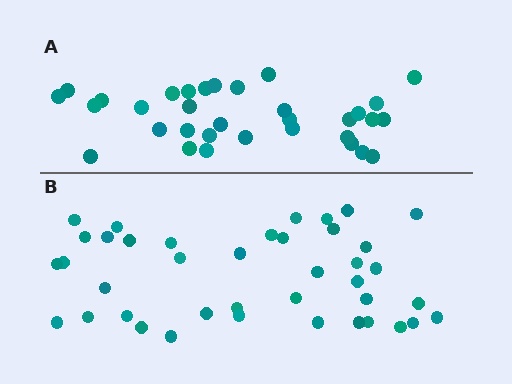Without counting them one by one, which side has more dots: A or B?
Region B (the bottom region) has more dots.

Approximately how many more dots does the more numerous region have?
Region B has roughly 8 or so more dots than region A.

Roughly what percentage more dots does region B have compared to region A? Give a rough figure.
About 20% more.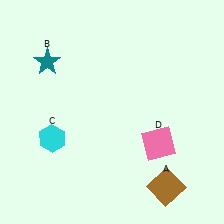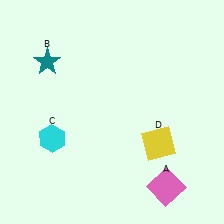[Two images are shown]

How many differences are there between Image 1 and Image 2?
There are 2 differences between the two images.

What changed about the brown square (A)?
In Image 1, A is brown. In Image 2, it changed to pink.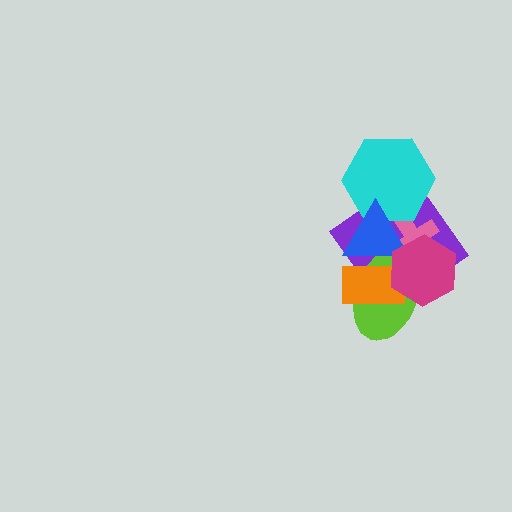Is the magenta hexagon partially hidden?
No, no other shape covers it.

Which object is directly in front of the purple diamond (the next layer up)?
The lime ellipse is directly in front of the purple diamond.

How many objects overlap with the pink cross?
5 objects overlap with the pink cross.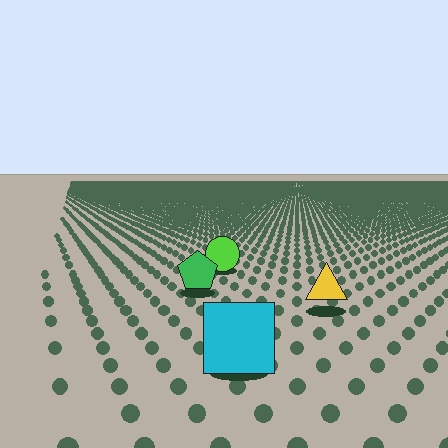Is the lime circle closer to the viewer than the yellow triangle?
No. The yellow triangle is closer — you can tell from the texture gradient: the ground texture is coarser near it.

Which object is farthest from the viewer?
The lime circle is farthest from the viewer. It appears smaller and the ground texture around it is denser.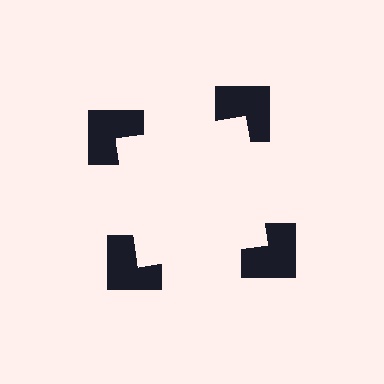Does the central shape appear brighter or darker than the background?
It typically appears slightly brighter than the background, even though no actual brightness change is drawn.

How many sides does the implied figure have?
4 sides.